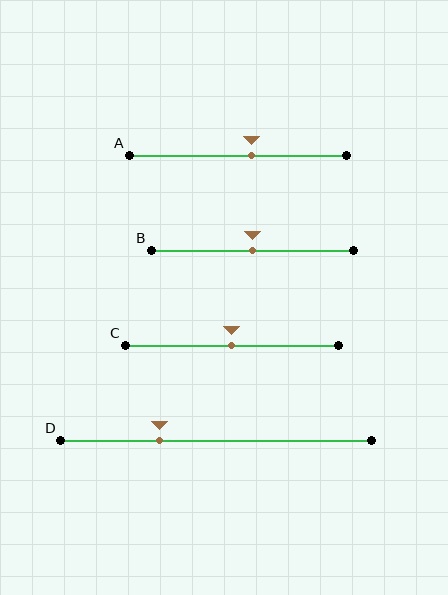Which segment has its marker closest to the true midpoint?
Segment B has its marker closest to the true midpoint.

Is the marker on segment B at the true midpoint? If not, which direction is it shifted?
Yes, the marker on segment B is at the true midpoint.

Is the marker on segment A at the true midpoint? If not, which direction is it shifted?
No, the marker on segment A is shifted to the right by about 6% of the segment length.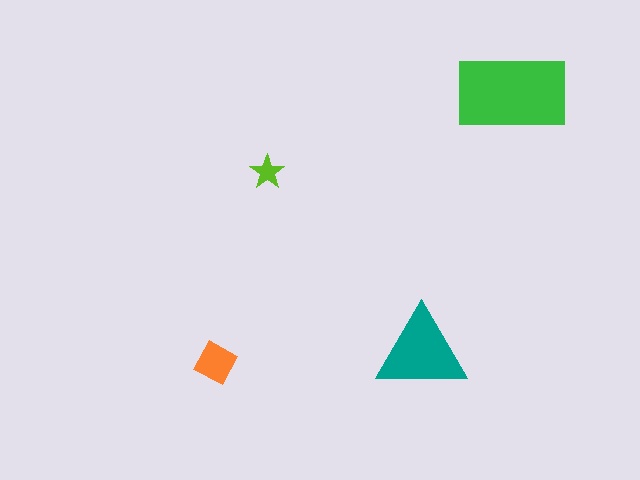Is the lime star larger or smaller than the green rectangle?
Smaller.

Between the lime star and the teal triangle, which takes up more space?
The teal triangle.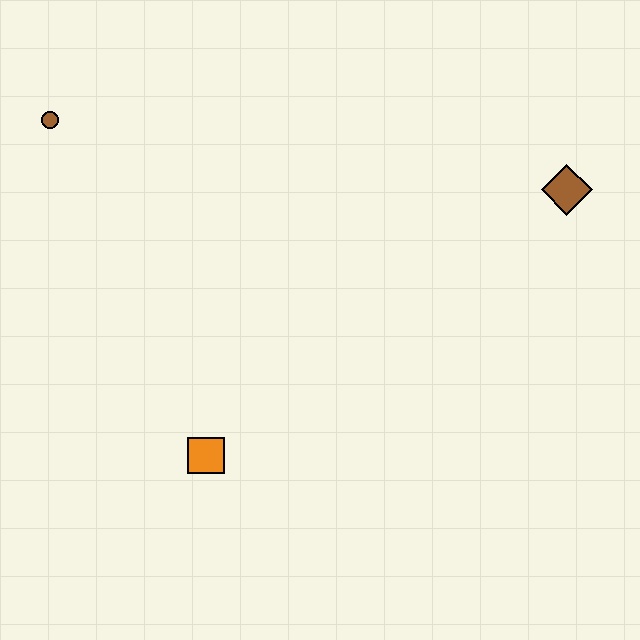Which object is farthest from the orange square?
The brown diamond is farthest from the orange square.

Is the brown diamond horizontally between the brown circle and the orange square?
No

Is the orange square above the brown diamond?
No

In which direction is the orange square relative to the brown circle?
The orange square is below the brown circle.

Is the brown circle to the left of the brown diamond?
Yes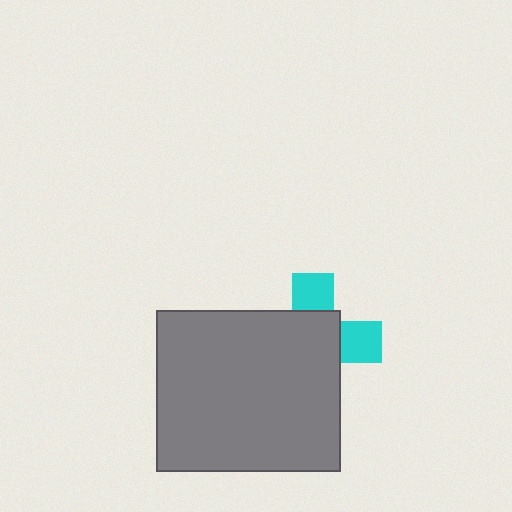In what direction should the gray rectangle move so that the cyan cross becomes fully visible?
The gray rectangle should move toward the lower-left. That is the shortest direction to clear the overlap and leave the cyan cross fully visible.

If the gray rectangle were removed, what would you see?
You would see the complete cyan cross.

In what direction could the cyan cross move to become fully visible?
The cyan cross could move toward the upper-right. That would shift it out from behind the gray rectangle entirely.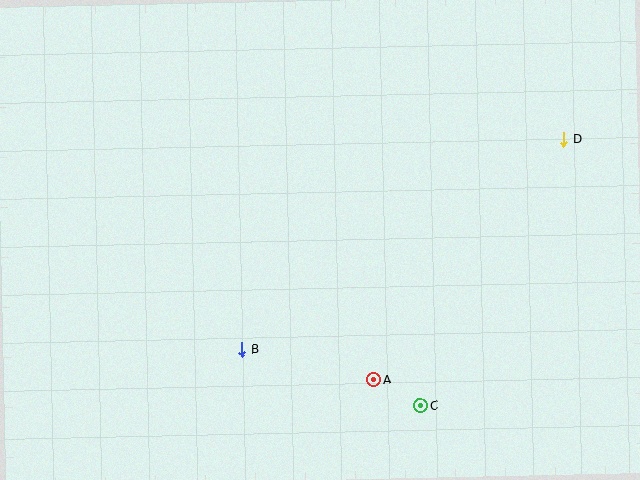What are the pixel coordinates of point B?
Point B is at (242, 349).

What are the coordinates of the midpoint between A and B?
The midpoint between A and B is at (308, 364).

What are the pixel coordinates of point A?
Point A is at (374, 380).